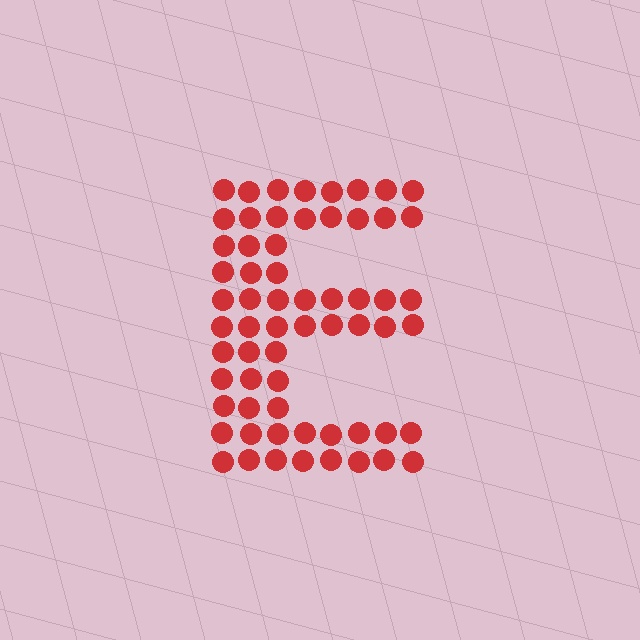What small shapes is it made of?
It is made of small circles.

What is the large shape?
The large shape is the letter E.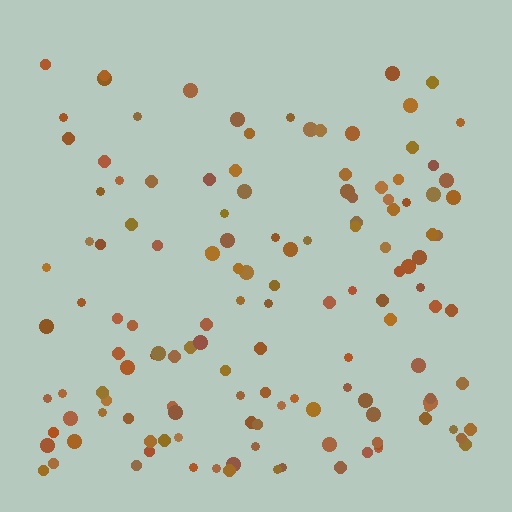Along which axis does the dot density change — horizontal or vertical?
Vertical.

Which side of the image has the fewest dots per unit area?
The top.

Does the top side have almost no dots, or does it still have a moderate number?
Still a moderate number, just noticeably fewer than the bottom.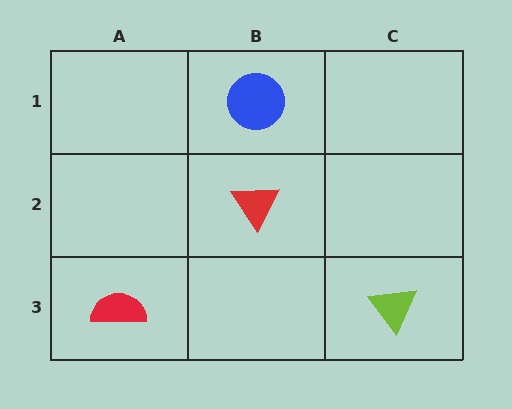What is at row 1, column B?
A blue circle.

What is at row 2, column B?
A red triangle.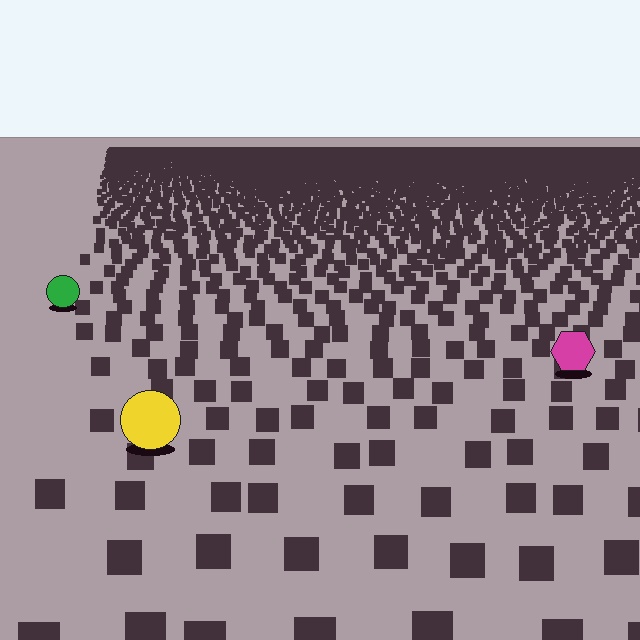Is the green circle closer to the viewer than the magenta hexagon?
No. The magenta hexagon is closer — you can tell from the texture gradient: the ground texture is coarser near it.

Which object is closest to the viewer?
The yellow circle is closest. The texture marks near it are larger and more spread out.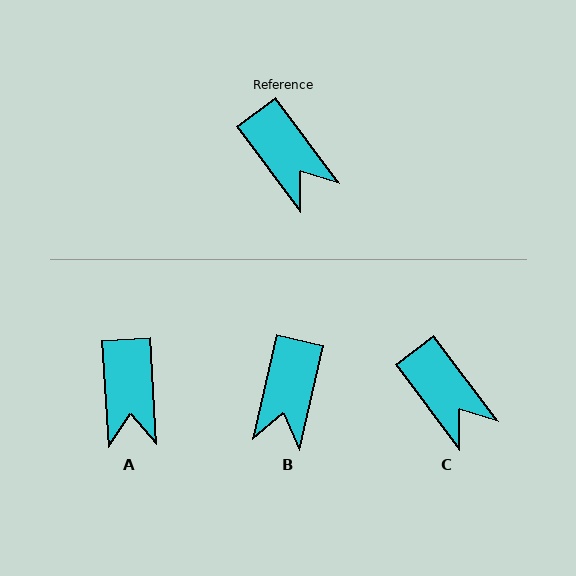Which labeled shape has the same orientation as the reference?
C.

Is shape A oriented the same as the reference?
No, it is off by about 33 degrees.